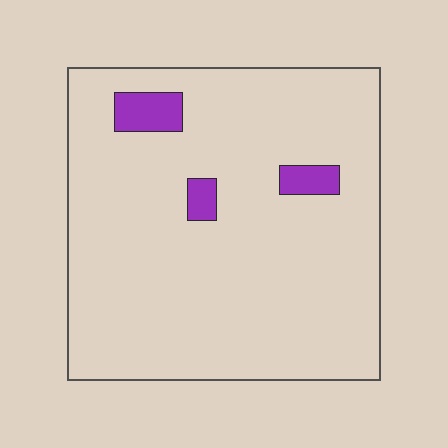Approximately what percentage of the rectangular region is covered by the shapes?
Approximately 5%.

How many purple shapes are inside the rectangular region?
3.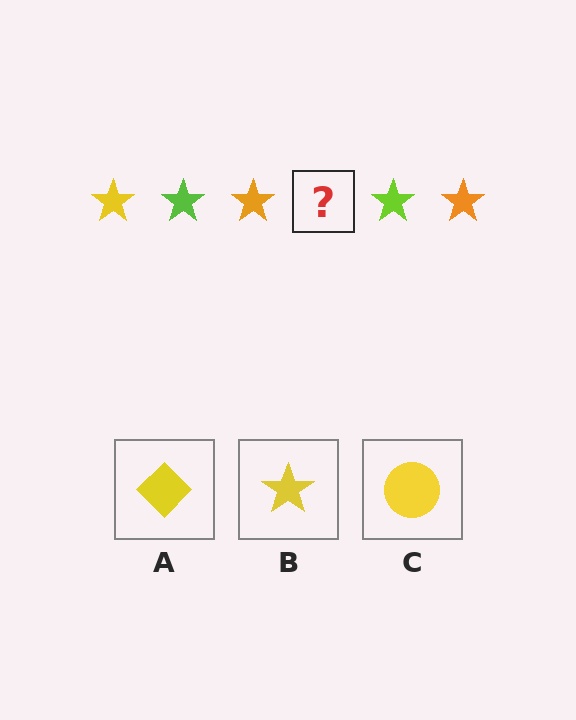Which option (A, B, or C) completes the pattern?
B.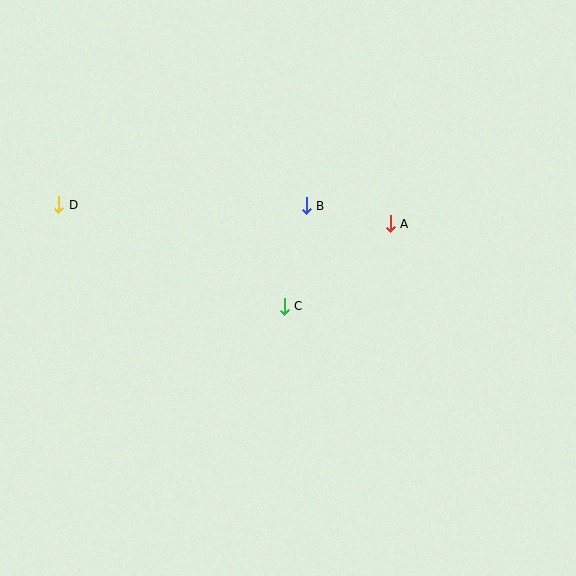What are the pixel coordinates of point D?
Point D is at (59, 205).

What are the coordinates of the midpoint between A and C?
The midpoint between A and C is at (337, 265).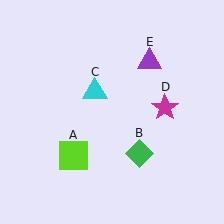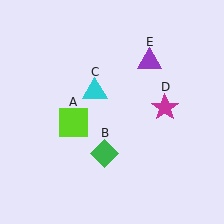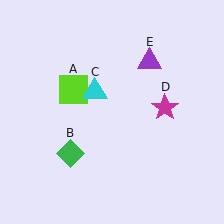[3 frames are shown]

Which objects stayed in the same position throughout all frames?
Cyan triangle (object C) and magenta star (object D) and purple triangle (object E) remained stationary.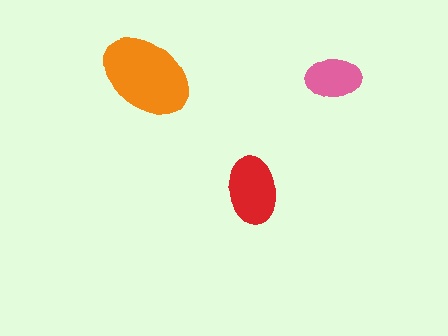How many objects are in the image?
There are 3 objects in the image.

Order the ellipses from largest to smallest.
the orange one, the red one, the pink one.